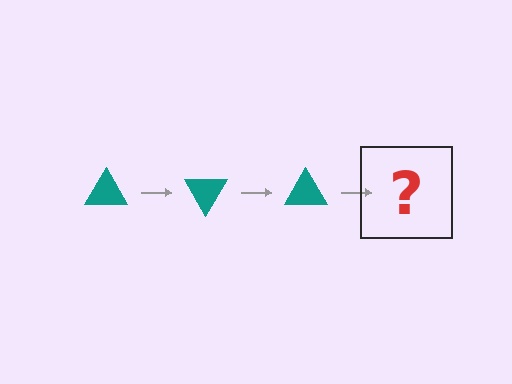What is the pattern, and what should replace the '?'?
The pattern is that the triangle rotates 60 degrees each step. The '?' should be a teal triangle rotated 180 degrees.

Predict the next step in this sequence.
The next step is a teal triangle rotated 180 degrees.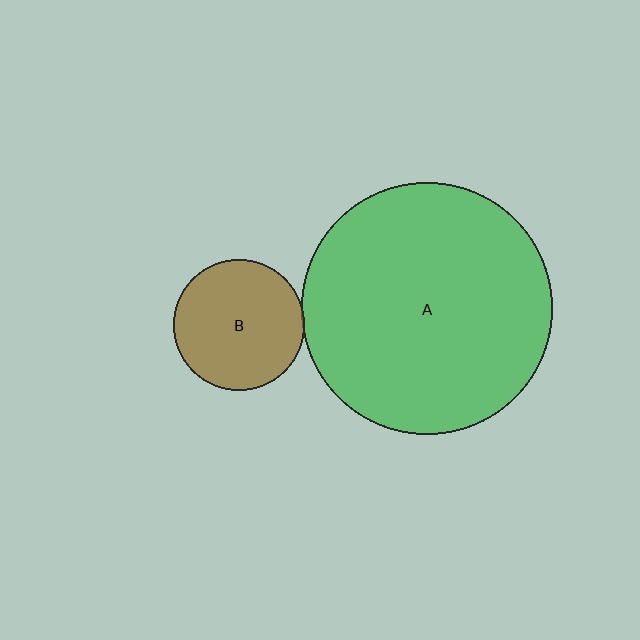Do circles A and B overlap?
Yes.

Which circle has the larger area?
Circle A (green).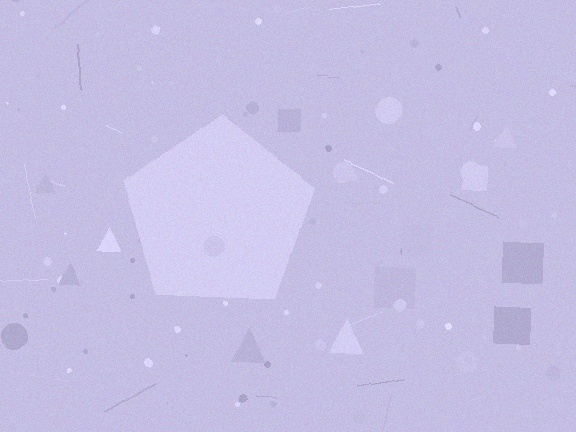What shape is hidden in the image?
A pentagon is hidden in the image.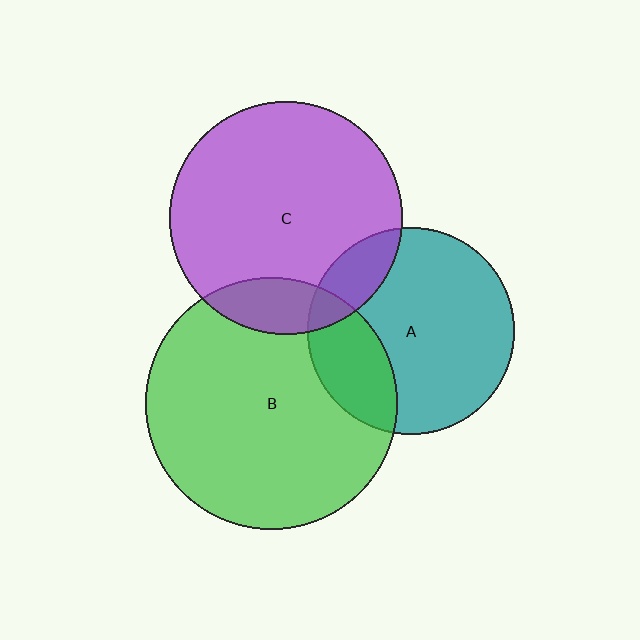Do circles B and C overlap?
Yes.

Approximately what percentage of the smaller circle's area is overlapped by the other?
Approximately 15%.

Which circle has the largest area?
Circle B (green).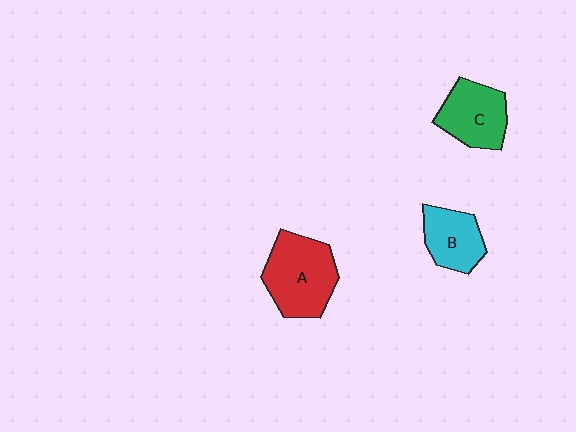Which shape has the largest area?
Shape A (red).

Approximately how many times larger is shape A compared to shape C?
Approximately 1.3 times.